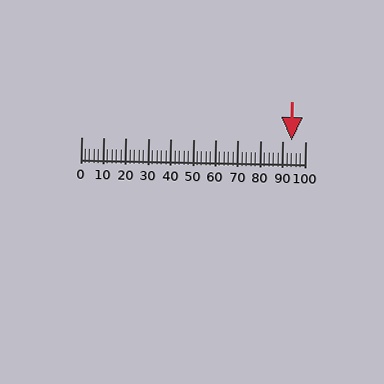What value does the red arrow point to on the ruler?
The red arrow points to approximately 94.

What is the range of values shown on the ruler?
The ruler shows values from 0 to 100.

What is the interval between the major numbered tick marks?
The major tick marks are spaced 10 units apart.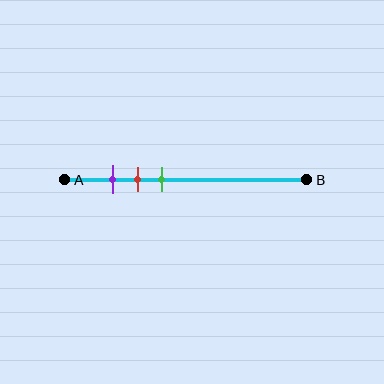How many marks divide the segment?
There are 3 marks dividing the segment.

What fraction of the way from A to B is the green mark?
The green mark is approximately 40% (0.4) of the way from A to B.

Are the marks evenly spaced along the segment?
Yes, the marks are approximately evenly spaced.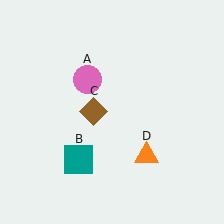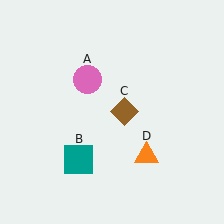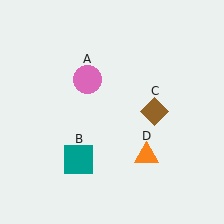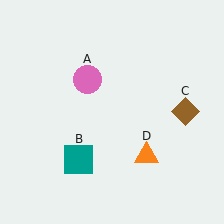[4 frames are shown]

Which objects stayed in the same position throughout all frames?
Pink circle (object A) and teal square (object B) and orange triangle (object D) remained stationary.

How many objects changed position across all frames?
1 object changed position: brown diamond (object C).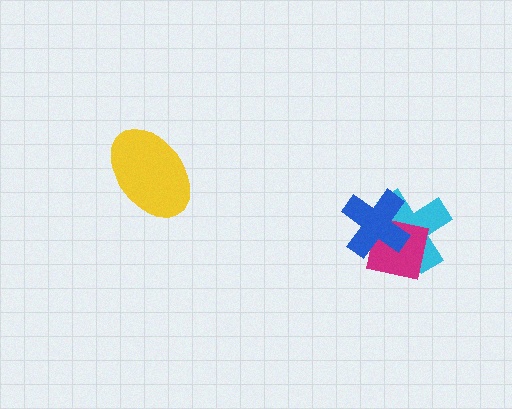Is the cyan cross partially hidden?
Yes, it is partially covered by another shape.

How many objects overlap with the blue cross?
2 objects overlap with the blue cross.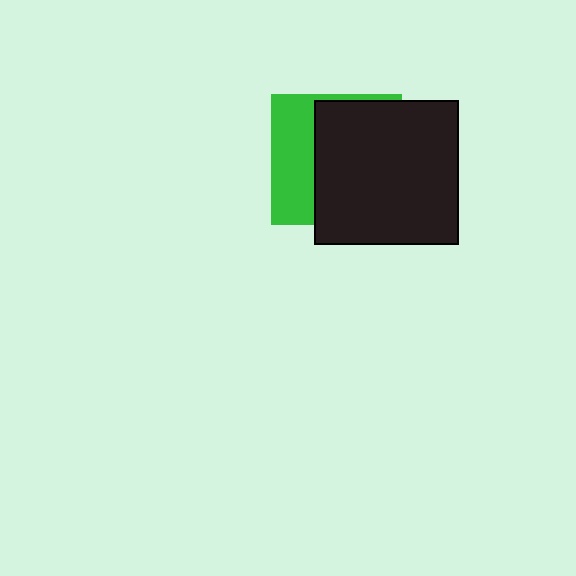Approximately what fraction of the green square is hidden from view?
Roughly 65% of the green square is hidden behind the black square.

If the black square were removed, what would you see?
You would see the complete green square.